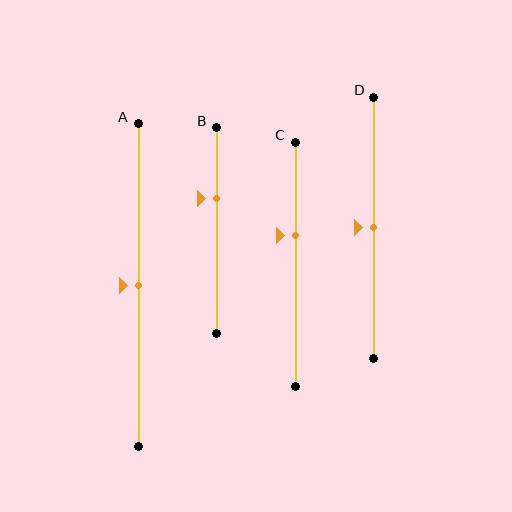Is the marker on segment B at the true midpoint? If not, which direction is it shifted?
No, the marker on segment B is shifted upward by about 16% of the segment length.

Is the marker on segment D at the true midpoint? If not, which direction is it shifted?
Yes, the marker on segment D is at the true midpoint.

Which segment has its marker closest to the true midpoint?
Segment A has its marker closest to the true midpoint.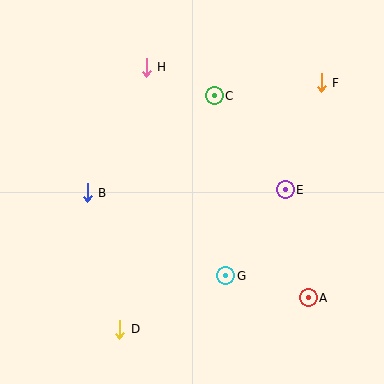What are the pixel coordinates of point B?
Point B is at (87, 193).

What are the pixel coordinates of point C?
Point C is at (214, 96).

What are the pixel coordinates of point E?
Point E is at (285, 190).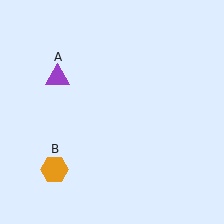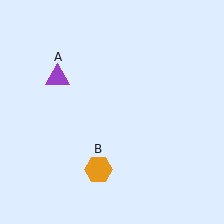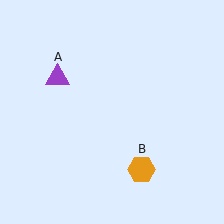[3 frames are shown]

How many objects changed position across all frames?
1 object changed position: orange hexagon (object B).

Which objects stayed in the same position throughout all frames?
Purple triangle (object A) remained stationary.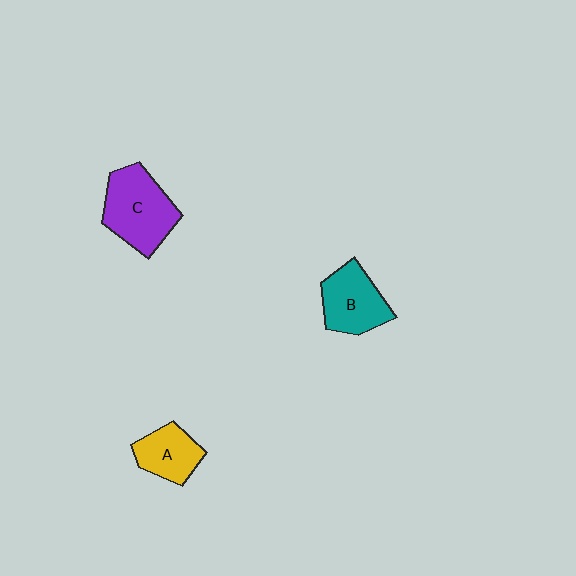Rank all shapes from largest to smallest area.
From largest to smallest: C (purple), B (teal), A (yellow).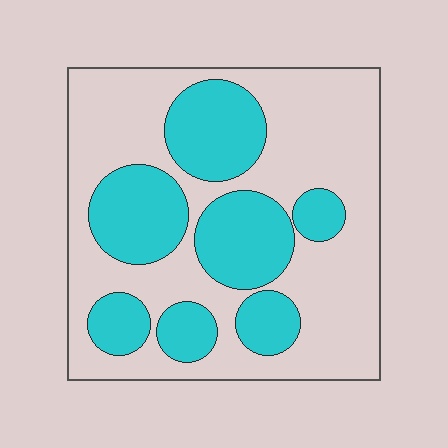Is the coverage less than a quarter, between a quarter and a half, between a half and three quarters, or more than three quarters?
Between a quarter and a half.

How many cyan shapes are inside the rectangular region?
7.